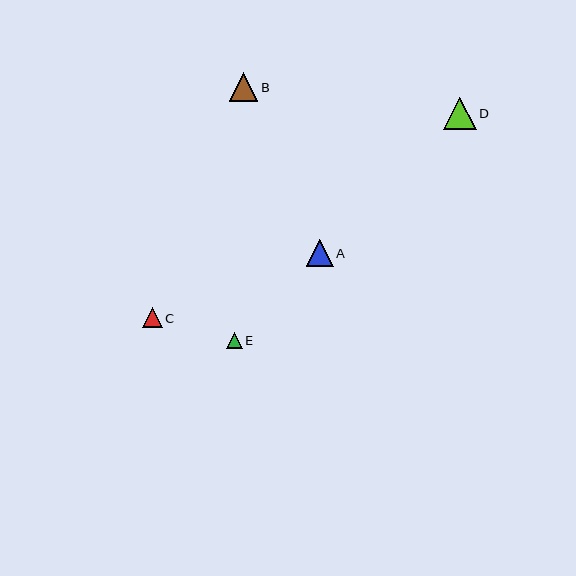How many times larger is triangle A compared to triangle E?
Triangle A is approximately 1.7 times the size of triangle E.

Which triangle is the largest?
Triangle D is the largest with a size of approximately 32 pixels.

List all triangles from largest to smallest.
From largest to smallest: D, B, A, C, E.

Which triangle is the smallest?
Triangle E is the smallest with a size of approximately 16 pixels.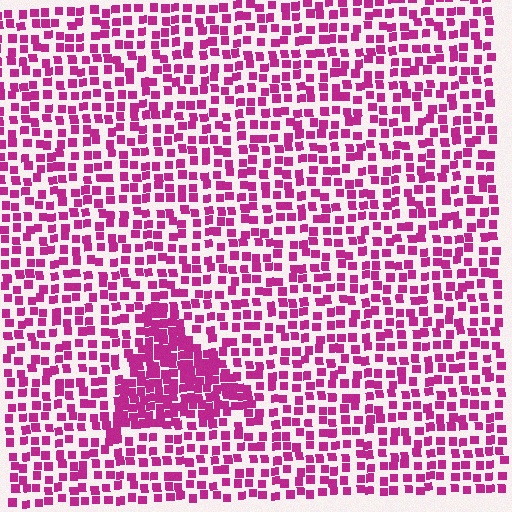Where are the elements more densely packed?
The elements are more densely packed inside the triangle boundary.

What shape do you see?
I see a triangle.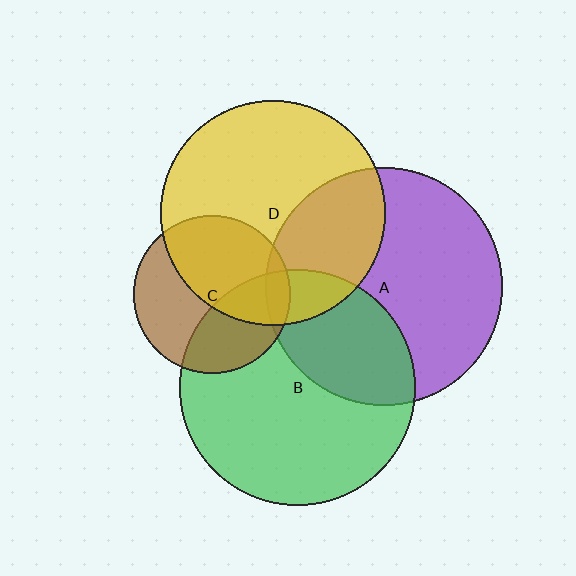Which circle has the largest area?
Circle A (purple).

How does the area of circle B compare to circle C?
Approximately 2.3 times.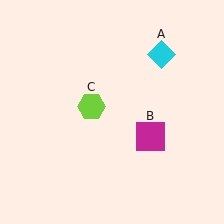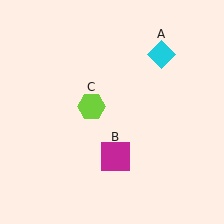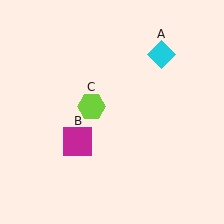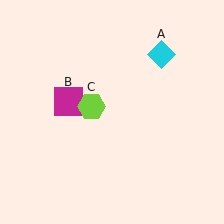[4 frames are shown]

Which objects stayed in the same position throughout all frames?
Cyan diamond (object A) and lime hexagon (object C) remained stationary.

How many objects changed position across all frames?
1 object changed position: magenta square (object B).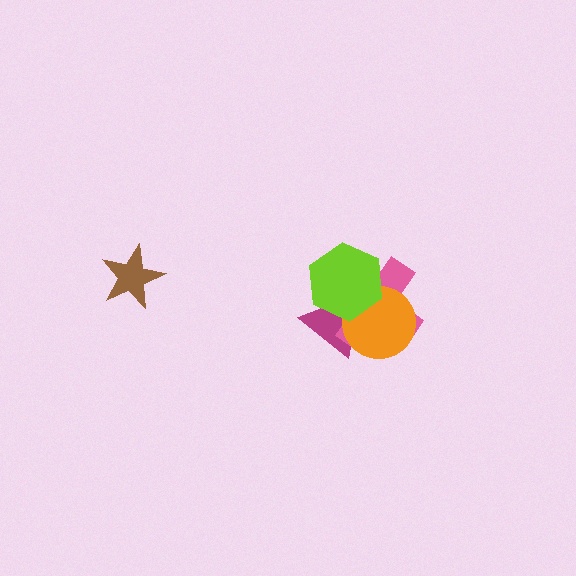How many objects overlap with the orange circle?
3 objects overlap with the orange circle.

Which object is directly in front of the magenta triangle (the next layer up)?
The pink cross is directly in front of the magenta triangle.